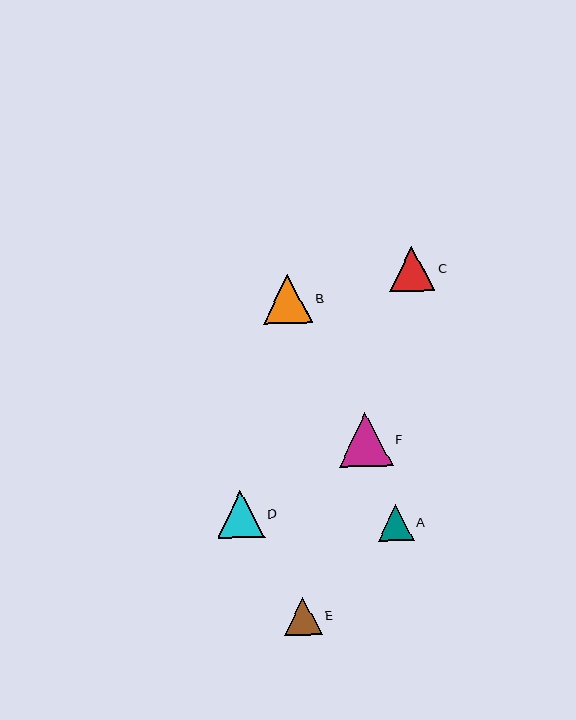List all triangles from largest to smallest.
From largest to smallest: F, B, D, C, E, A.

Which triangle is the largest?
Triangle F is the largest with a size of approximately 54 pixels.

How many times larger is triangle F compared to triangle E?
Triangle F is approximately 1.4 times the size of triangle E.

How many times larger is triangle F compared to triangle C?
Triangle F is approximately 1.2 times the size of triangle C.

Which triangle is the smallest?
Triangle A is the smallest with a size of approximately 36 pixels.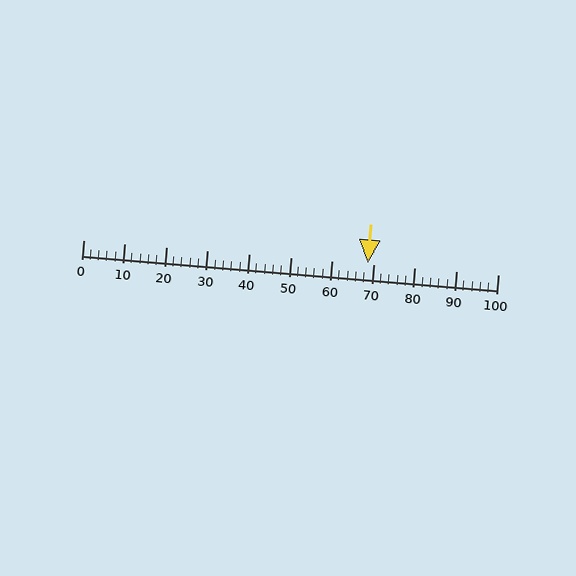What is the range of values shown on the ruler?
The ruler shows values from 0 to 100.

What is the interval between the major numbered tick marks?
The major tick marks are spaced 10 units apart.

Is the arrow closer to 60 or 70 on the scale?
The arrow is closer to 70.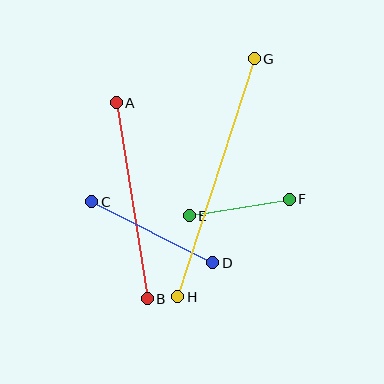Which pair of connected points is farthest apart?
Points G and H are farthest apart.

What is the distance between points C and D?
The distance is approximately 135 pixels.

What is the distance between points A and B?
The distance is approximately 199 pixels.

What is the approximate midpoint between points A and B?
The midpoint is at approximately (132, 201) pixels.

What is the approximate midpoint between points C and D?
The midpoint is at approximately (152, 232) pixels.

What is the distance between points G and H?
The distance is approximately 250 pixels.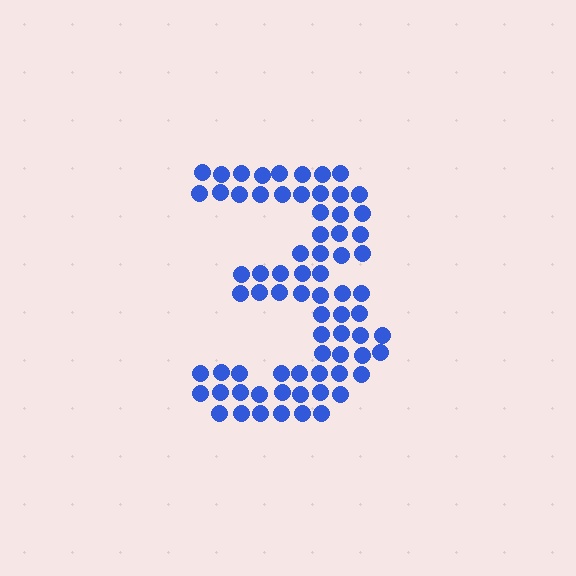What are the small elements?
The small elements are circles.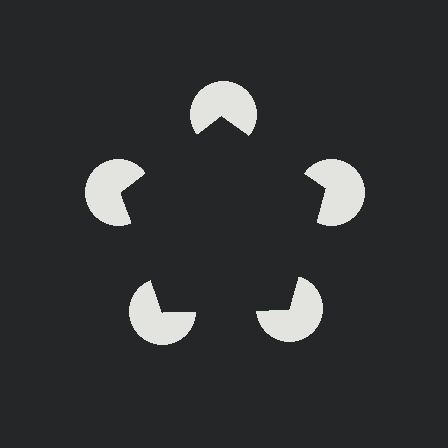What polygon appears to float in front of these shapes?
An illusory pentagon — its edges are inferred from the aligned wedge cuts in the pac-man discs, not physically drawn.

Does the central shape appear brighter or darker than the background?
It typically appears slightly darker than the background, even though no actual brightness change is drawn.